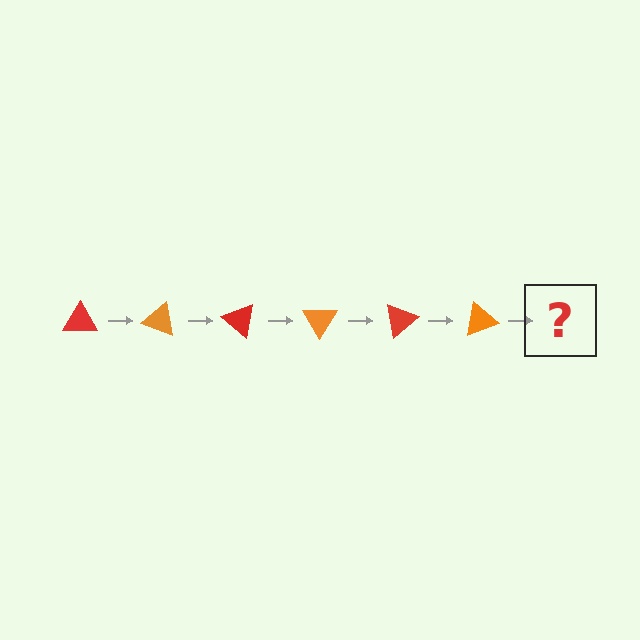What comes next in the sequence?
The next element should be a red triangle, rotated 120 degrees from the start.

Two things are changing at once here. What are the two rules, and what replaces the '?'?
The two rules are that it rotates 20 degrees each step and the color cycles through red and orange. The '?' should be a red triangle, rotated 120 degrees from the start.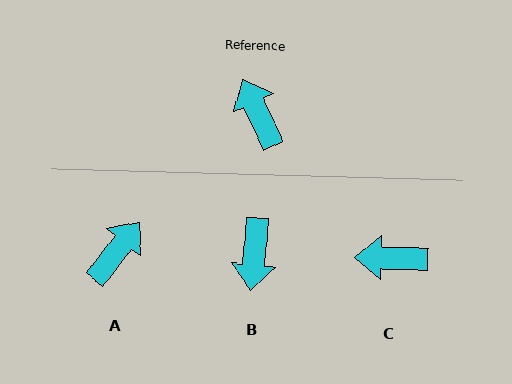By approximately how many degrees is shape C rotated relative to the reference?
Approximately 63 degrees counter-clockwise.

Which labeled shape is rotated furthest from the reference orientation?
B, about 150 degrees away.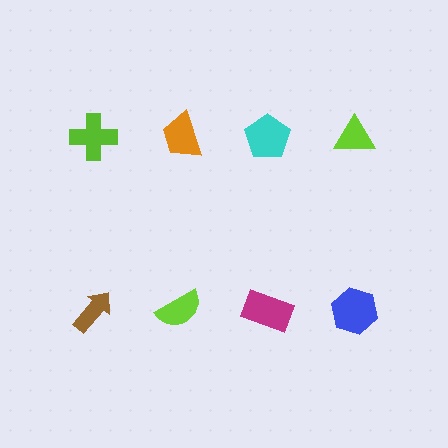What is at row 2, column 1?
A brown arrow.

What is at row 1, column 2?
An orange trapezoid.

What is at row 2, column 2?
A lime semicircle.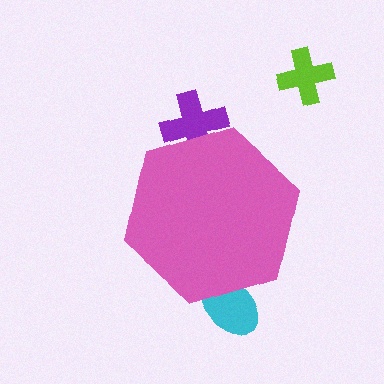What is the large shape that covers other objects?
A pink hexagon.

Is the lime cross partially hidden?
No, the lime cross is fully visible.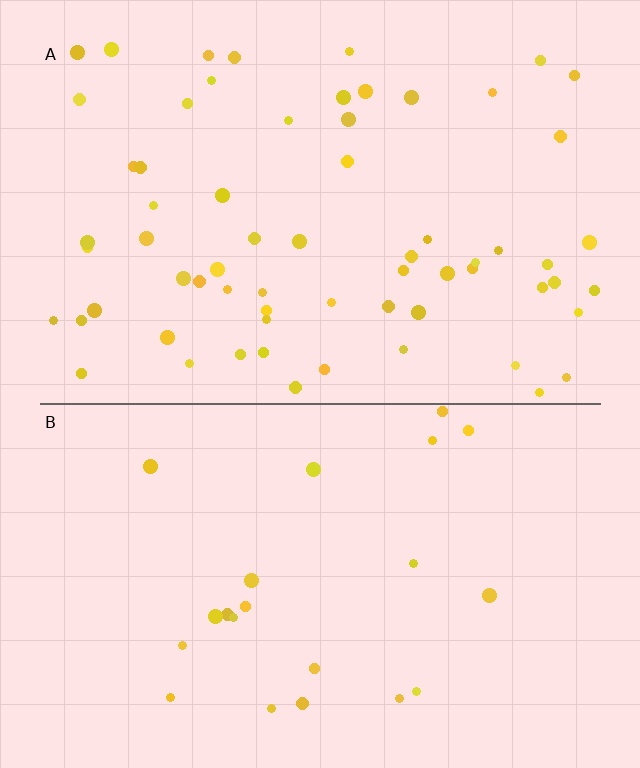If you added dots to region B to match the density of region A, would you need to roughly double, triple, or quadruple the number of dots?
Approximately triple.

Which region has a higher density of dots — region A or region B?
A (the top).